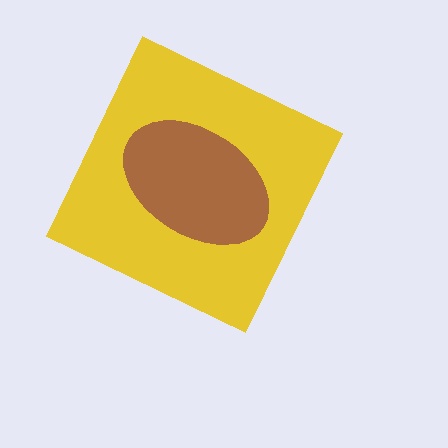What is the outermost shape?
The yellow diamond.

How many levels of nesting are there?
2.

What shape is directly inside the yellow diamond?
The brown ellipse.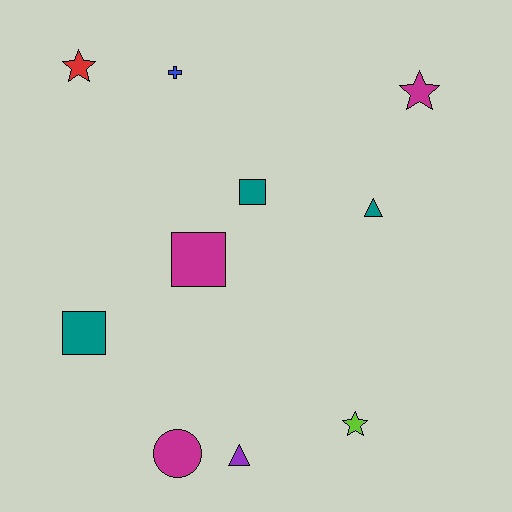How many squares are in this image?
There are 3 squares.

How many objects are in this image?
There are 10 objects.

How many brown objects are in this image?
There are no brown objects.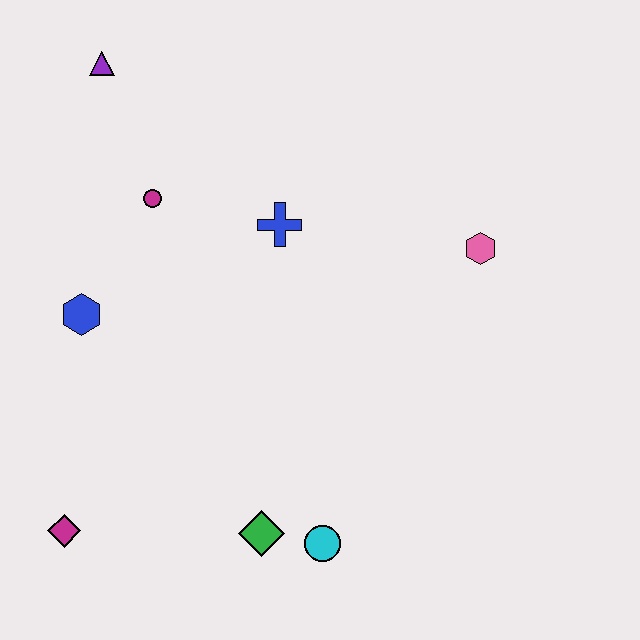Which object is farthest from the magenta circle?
The cyan circle is farthest from the magenta circle.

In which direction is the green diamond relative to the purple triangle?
The green diamond is below the purple triangle.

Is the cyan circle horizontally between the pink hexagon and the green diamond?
Yes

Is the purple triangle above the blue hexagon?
Yes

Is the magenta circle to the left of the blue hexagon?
No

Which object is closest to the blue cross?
The magenta circle is closest to the blue cross.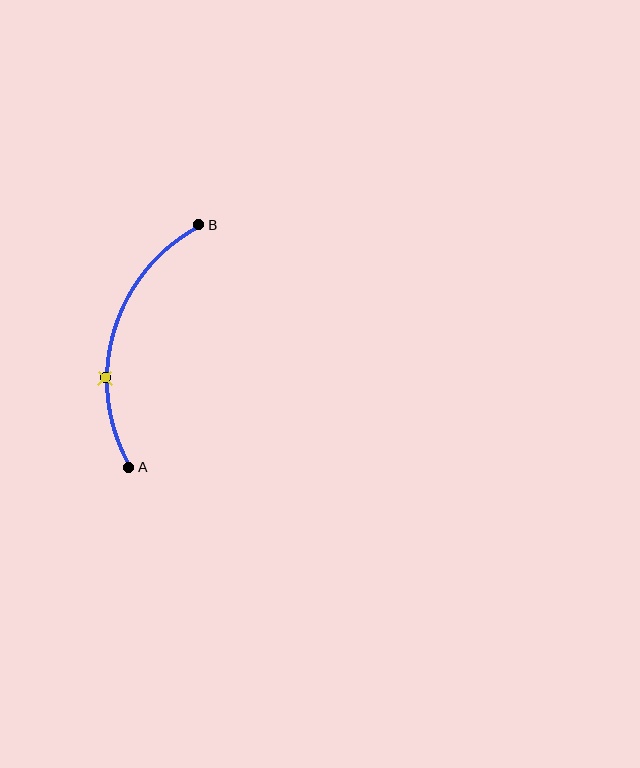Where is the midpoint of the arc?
The arc midpoint is the point on the curve farthest from the straight line joining A and B. It sits to the left of that line.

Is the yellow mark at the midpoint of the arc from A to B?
No. The yellow mark lies on the arc but is closer to endpoint A. The arc midpoint would be at the point on the curve equidistant along the arc from both A and B.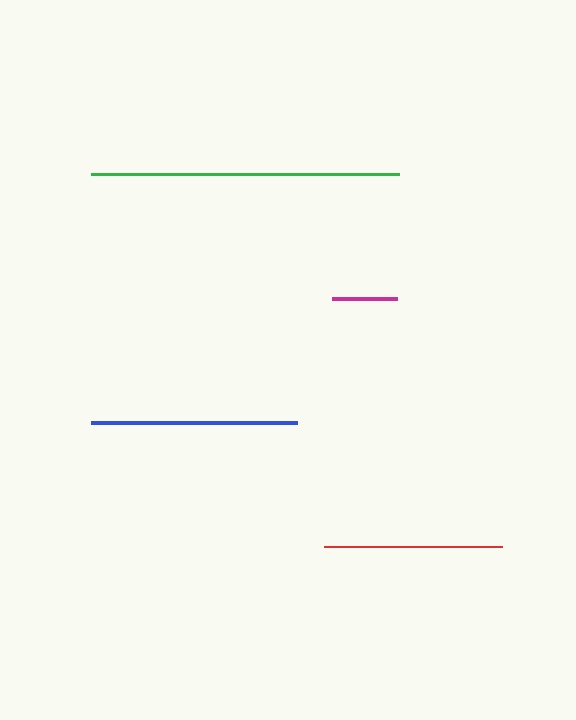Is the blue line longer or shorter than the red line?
The blue line is longer than the red line.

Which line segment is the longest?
The green line is the longest at approximately 308 pixels.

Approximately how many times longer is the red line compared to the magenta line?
The red line is approximately 2.7 times the length of the magenta line.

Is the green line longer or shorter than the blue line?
The green line is longer than the blue line.